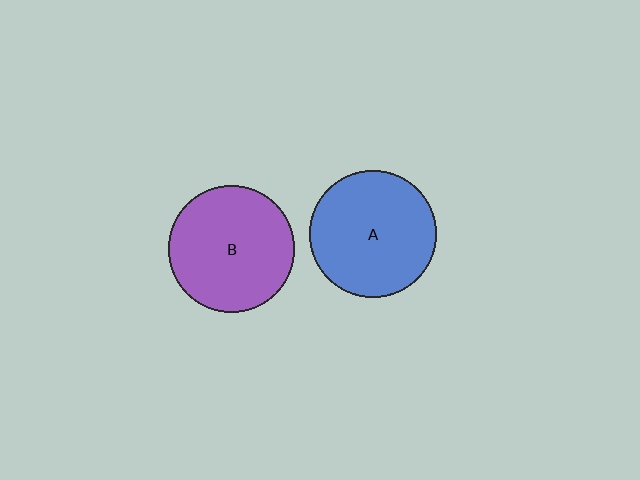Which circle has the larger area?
Circle A (blue).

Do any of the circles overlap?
No, none of the circles overlap.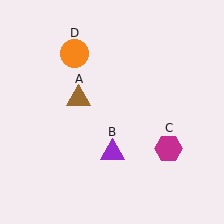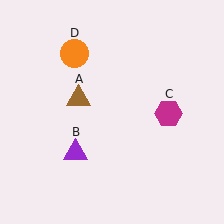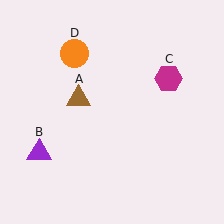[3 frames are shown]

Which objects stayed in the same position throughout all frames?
Brown triangle (object A) and orange circle (object D) remained stationary.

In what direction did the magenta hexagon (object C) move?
The magenta hexagon (object C) moved up.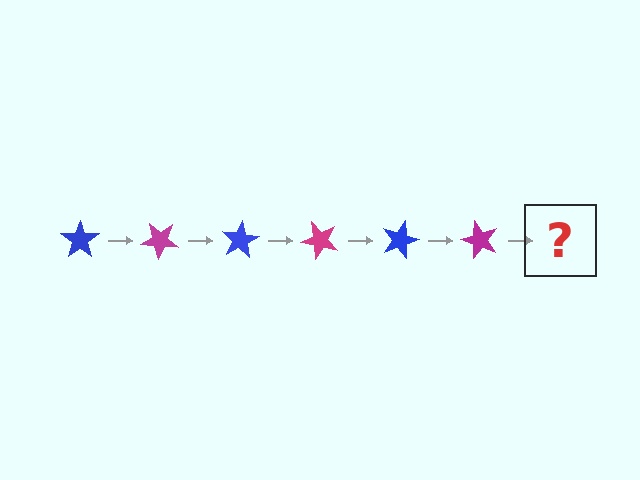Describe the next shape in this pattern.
It should be a blue star, rotated 240 degrees from the start.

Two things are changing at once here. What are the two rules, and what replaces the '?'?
The two rules are that it rotates 40 degrees each step and the color cycles through blue and magenta. The '?' should be a blue star, rotated 240 degrees from the start.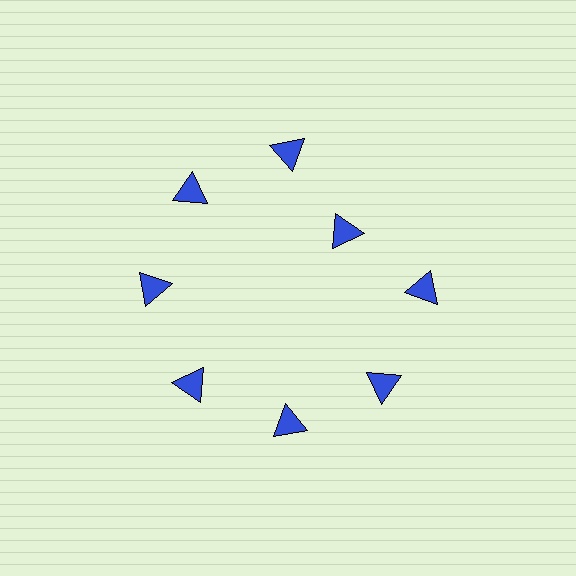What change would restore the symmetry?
The symmetry would be restored by moving it outward, back onto the ring so that all 8 triangles sit at equal angles and equal distance from the center.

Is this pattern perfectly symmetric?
No. The 8 blue triangles are arranged in a ring, but one element near the 2 o'clock position is pulled inward toward the center, breaking the 8-fold rotational symmetry.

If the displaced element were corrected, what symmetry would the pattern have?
It would have 8-fold rotational symmetry — the pattern would map onto itself every 45 degrees.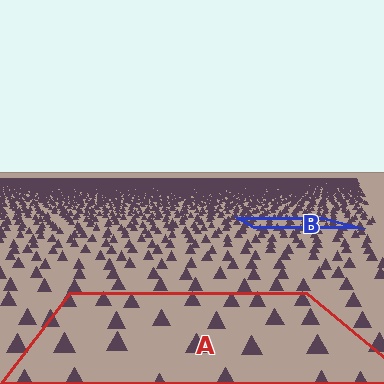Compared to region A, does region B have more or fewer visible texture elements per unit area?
Region B has more texture elements per unit area — they are packed more densely because it is farther away.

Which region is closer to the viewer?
Region A is closer. The texture elements there are larger and more spread out.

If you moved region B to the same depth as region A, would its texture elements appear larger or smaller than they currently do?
They would appear larger. At a closer depth, the same texture elements are projected at a bigger on-screen size.